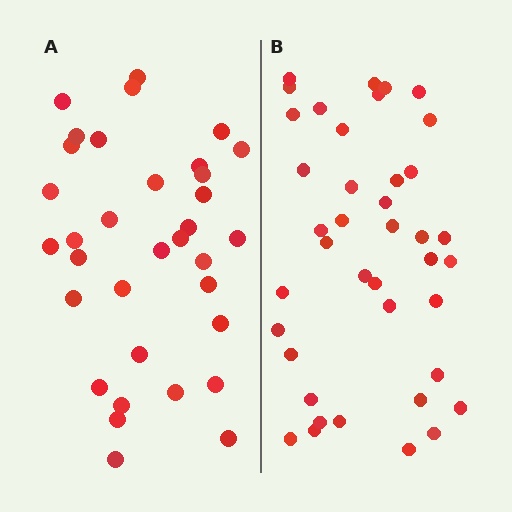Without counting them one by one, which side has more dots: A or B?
Region B (the right region) has more dots.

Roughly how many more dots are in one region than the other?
Region B has about 6 more dots than region A.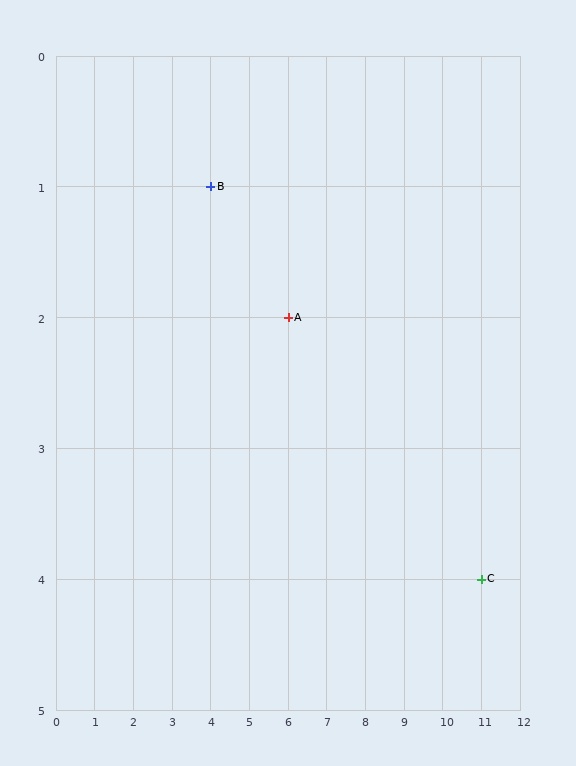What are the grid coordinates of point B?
Point B is at grid coordinates (4, 1).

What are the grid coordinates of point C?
Point C is at grid coordinates (11, 4).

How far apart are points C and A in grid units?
Points C and A are 5 columns and 2 rows apart (about 5.4 grid units diagonally).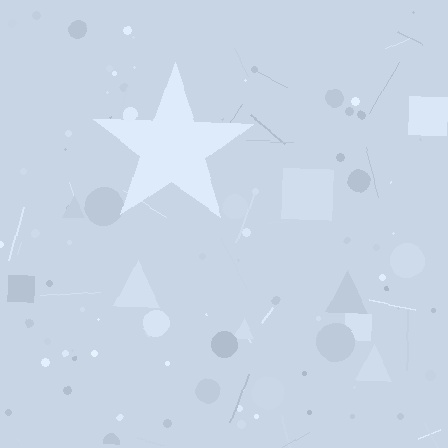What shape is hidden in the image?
A star is hidden in the image.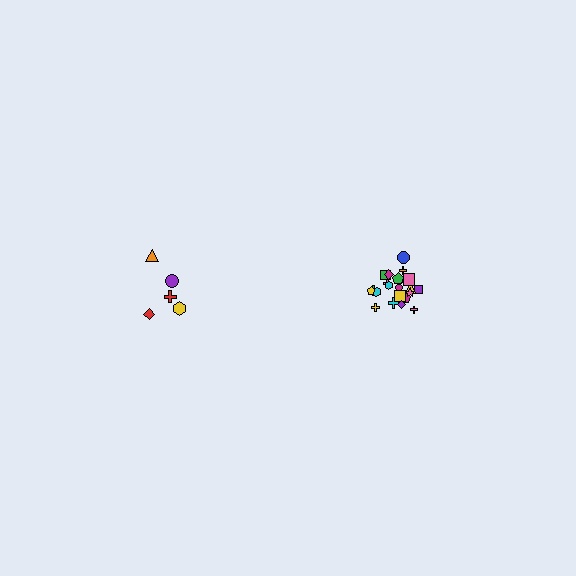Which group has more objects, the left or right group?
The right group.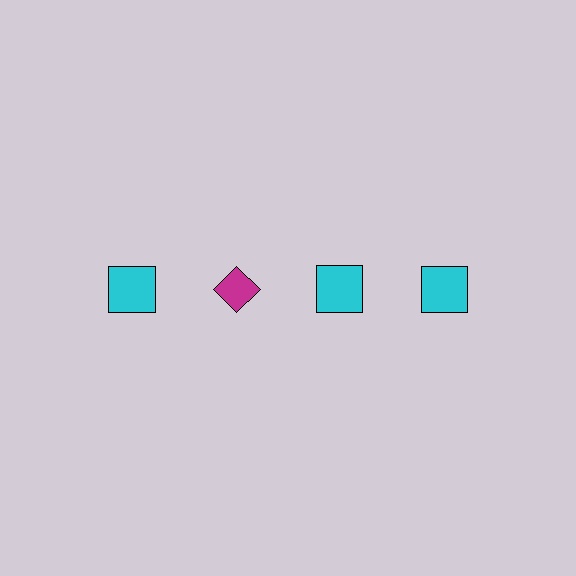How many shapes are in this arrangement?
There are 4 shapes arranged in a grid pattern.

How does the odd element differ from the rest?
It differs in both color (magenta instead of cyan) and shape (diamond instead of square).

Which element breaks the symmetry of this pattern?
The magenta diamond in the top row, second from left column breaks the symmetry. All other shapes are cyan squares.